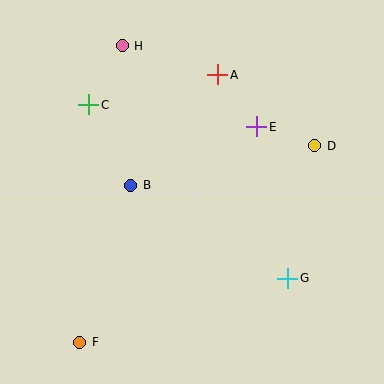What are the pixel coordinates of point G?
Point G is at (288, 278).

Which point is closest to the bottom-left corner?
Point F is closest to the bottom-left corner.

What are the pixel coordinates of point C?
Point C is at (89, 105).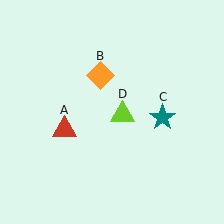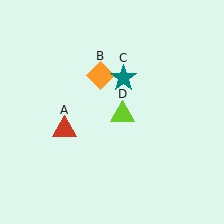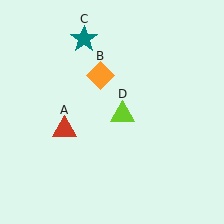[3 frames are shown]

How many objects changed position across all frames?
1 object changed position: teal star (object C).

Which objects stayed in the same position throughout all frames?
Red triangle (object A) and orange diamond (object B) and lime triangle (object D) remained stationary.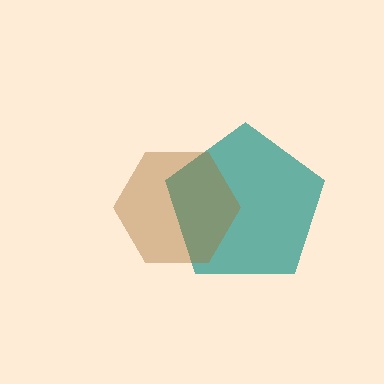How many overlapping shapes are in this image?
There are 2 overlapping shapes in the image.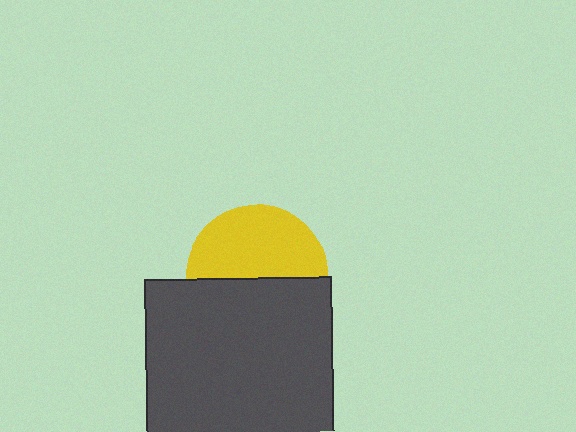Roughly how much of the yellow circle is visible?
About half of it is visible (roughly 52%).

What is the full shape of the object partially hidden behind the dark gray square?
The partially hidden object is a yellow circle.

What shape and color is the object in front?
The object in front is a dark gray square.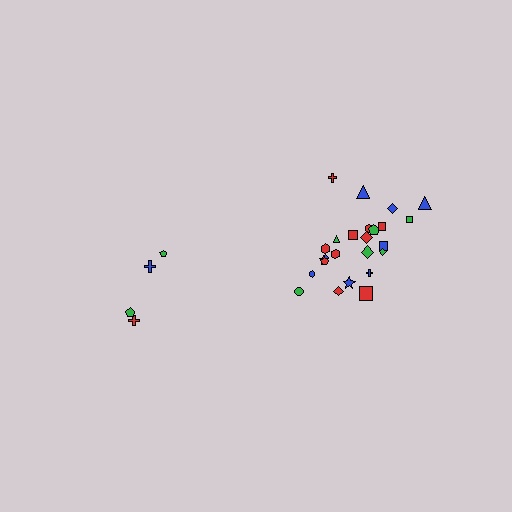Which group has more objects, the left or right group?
The right group.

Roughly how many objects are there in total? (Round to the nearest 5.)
Roughly 30 objects in total.